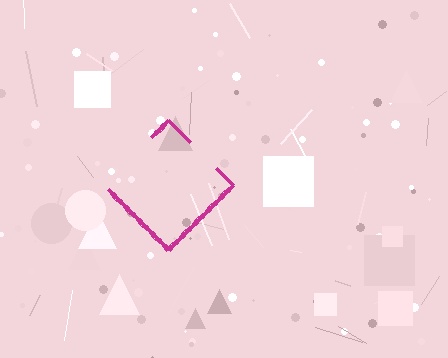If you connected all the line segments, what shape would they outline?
They would outline a diamond.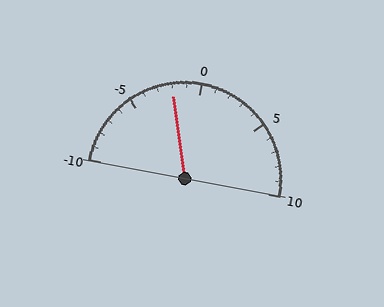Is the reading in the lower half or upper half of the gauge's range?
The reading is in the lower half of the range (-10 to 10).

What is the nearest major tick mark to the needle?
The nearest major tick mark is 0.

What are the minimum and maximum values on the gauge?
The gauge ranges from -10 to 10.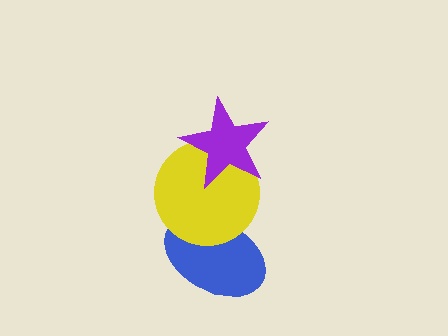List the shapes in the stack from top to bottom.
From top to bottom: the purple star, the yellow circle, the blue ellipse.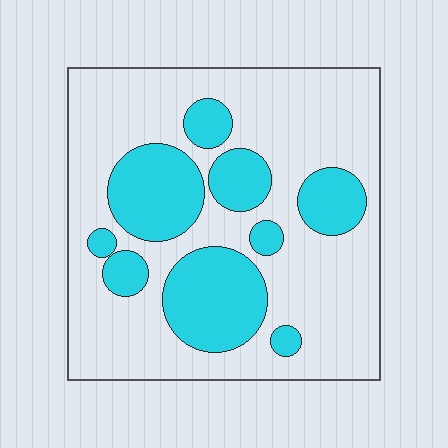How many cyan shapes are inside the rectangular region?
9.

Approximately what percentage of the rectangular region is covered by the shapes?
Approximately 30%.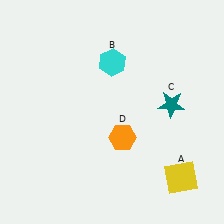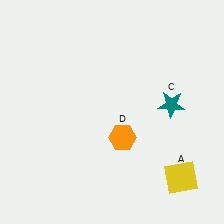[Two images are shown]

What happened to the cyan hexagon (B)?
The cyan hexagon (B) was removed in Image 2. It was in the top-right area of Image 1.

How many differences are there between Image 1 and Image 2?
There is 1 difference between the two images.